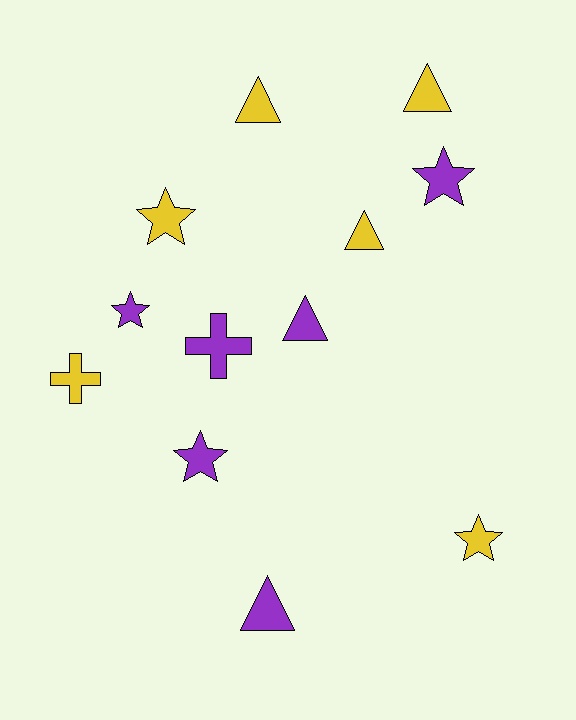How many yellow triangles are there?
There are 3 yellow triangles.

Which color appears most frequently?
Purple, with 6 objects.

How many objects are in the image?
There are 12 objects.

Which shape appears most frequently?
Triangle, with 5 objects.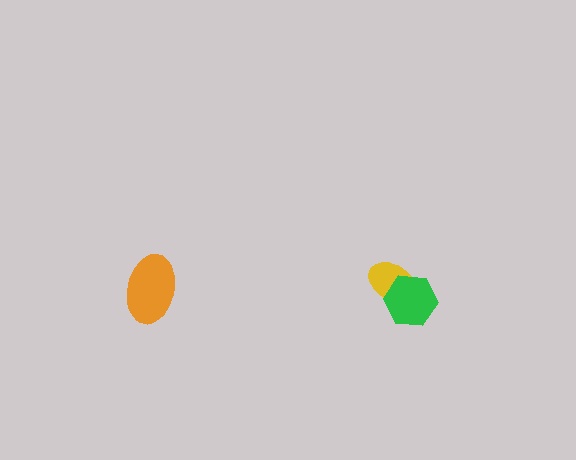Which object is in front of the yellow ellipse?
The green hexagon is in front of the yellow ellipse.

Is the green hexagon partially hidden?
No, no other shape covers it.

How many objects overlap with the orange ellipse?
0 objects overlap with the orange ellipse.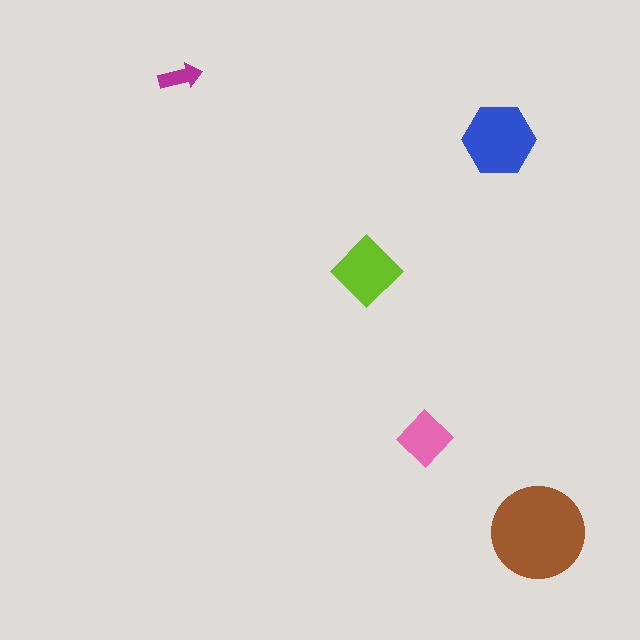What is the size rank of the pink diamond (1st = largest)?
4th.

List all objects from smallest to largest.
The magenta arrow, the pink diamond, the lime diamond, the blue hexagon, the brown circle.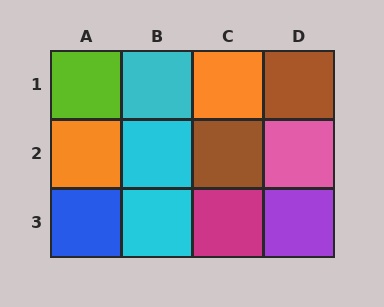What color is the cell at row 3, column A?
Blue.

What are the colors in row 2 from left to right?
Orange, cyan, brown, pink.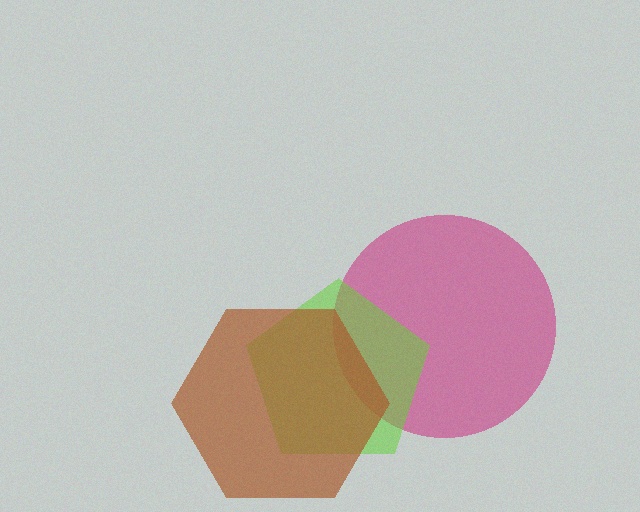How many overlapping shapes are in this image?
There are 3 overlapping shapes in the image.